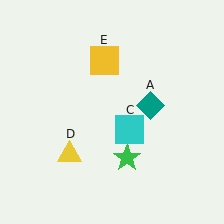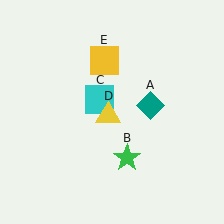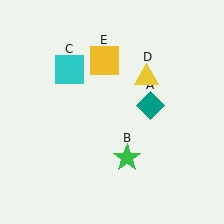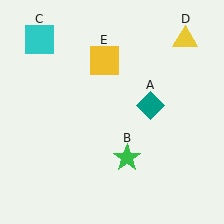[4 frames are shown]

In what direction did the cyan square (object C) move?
The cyan square (object C) moved up and to the left.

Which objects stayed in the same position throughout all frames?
Teal diamond (object A) and green star (object B) and yellow square (object E) remained stationary.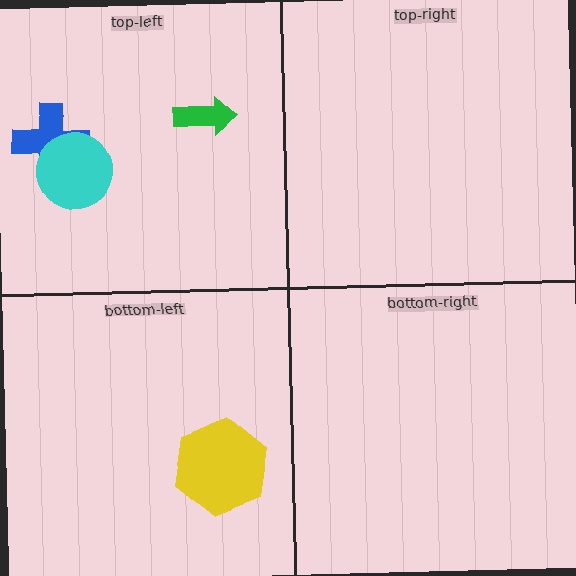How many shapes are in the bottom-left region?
1.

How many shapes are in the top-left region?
3.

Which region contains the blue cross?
The top-left region.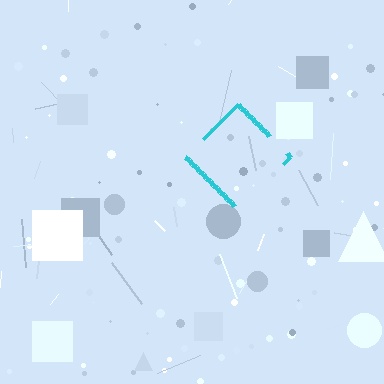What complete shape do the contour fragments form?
The contour fragments form a diamond.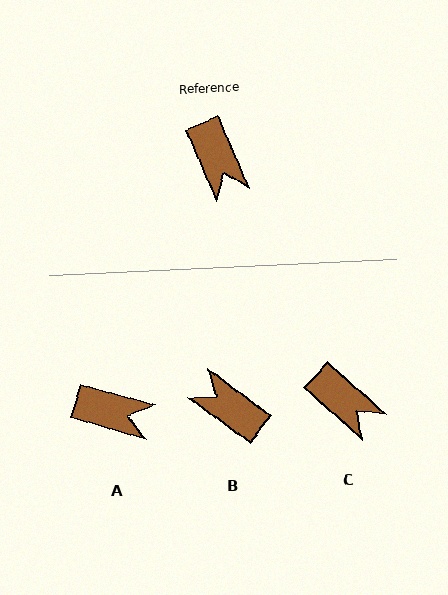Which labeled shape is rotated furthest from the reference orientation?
B, about 150 degrees away.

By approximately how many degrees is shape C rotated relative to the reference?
Approximately 25 degrees counter-clockwise.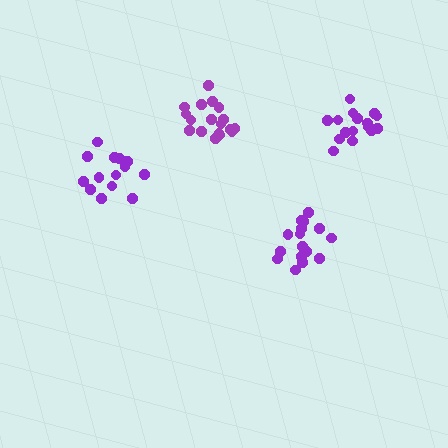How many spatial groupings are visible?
There are 4 spatial groupings.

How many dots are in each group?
Group 1: 16 dots, Group 2: 18 dots, Group 3: 14 dots, Group 4: 17 dots (65 total).